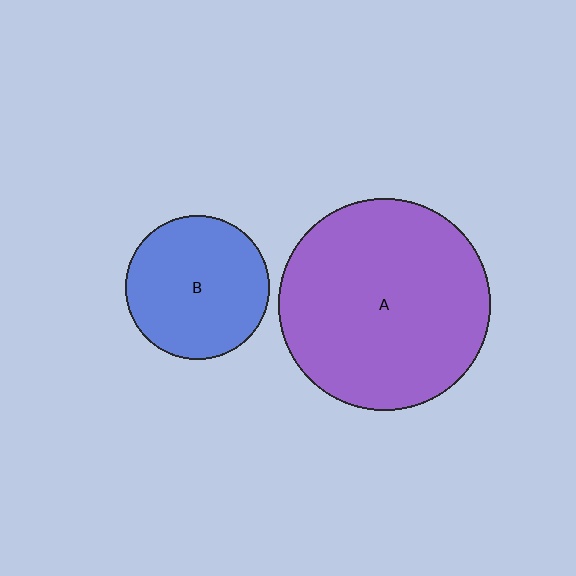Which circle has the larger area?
Circle A (purple).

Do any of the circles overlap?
No, none of the circles overlap.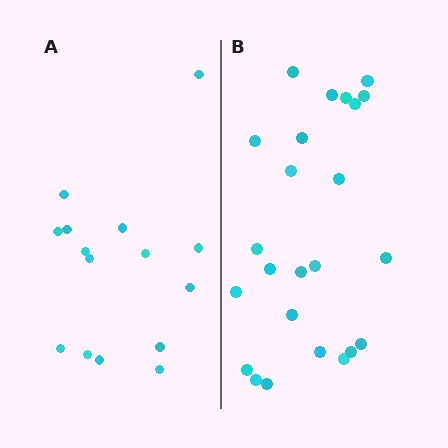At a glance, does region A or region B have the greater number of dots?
Region B (the right region) has more dots.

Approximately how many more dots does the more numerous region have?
Region B has roughly 8 or so more dots than region A.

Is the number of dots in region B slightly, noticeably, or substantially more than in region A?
Region B has substantially more. The ratio is roughly 1.6 to 1.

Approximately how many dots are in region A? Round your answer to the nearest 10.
About 20 dots. (The exact count is 15, which rounds to 20.)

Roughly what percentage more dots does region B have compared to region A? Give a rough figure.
About 60% more.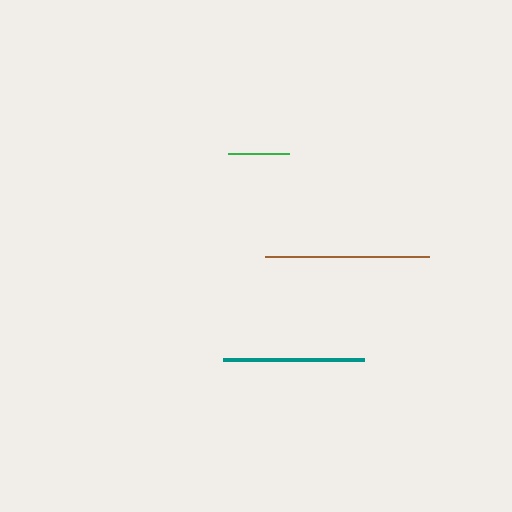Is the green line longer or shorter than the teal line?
The teal line is longer than the green line.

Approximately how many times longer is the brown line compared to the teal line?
The brown line is approximately 1.2 times the length of the teal line.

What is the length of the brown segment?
The brown segment is approximately 164 pixels long.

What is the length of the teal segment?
The teal segment is approximately 141 pixels long.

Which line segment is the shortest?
The green line is the shortest at approximately 61 pixels.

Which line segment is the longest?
The brown line is the longest at approximately 164 pixels.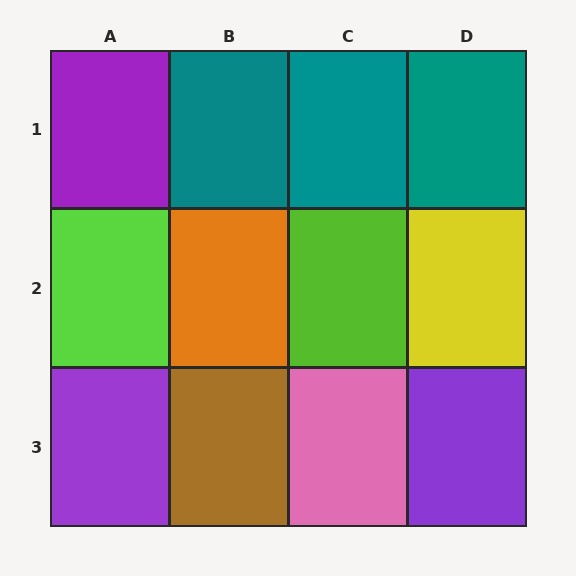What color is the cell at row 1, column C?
Teal.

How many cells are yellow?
1 cell is yellow.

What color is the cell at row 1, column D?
Teal.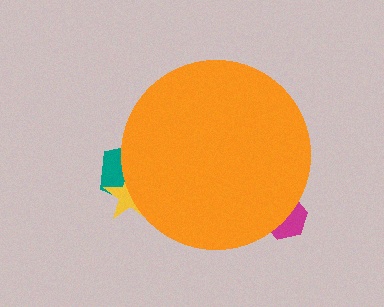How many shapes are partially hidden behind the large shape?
3 shapes are partially hidden.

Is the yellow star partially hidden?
Yes, the yellow star is partially hidden behind the orange circle.